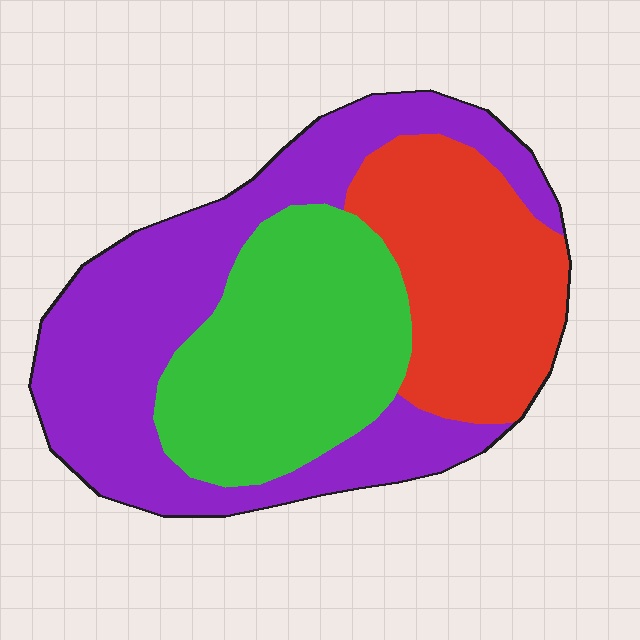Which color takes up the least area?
Red, at roughly 25%.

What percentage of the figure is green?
Green takes up between a sixth and a third of the figure.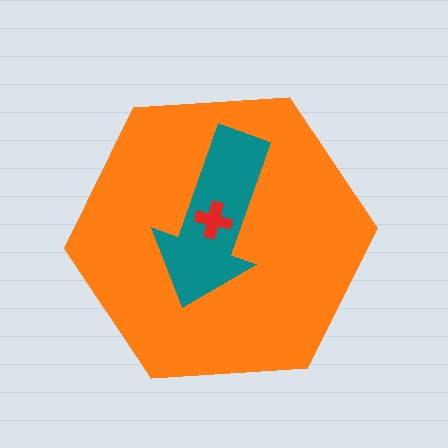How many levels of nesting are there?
3.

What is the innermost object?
The red cross.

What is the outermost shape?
The orange hexagon.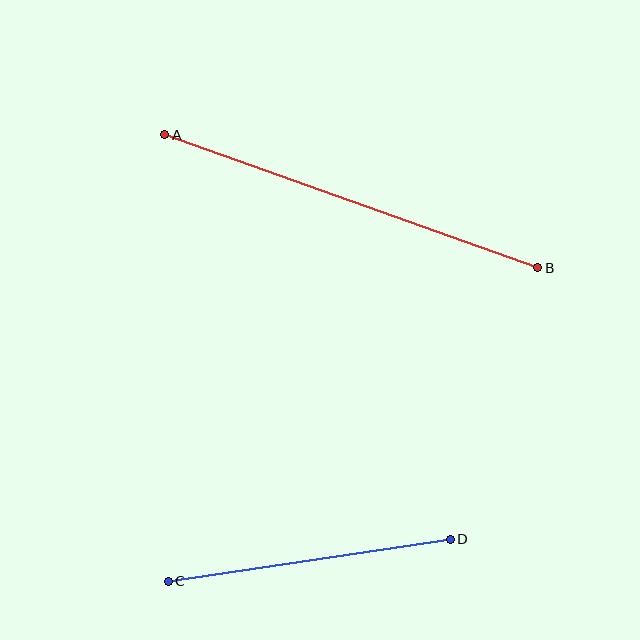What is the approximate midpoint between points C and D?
The midpoint is at approximately (309, 560) pixels.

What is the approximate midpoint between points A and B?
The midpoint is at approximately (351, 201) pixels.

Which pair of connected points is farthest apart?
Points A and B are farthest apart.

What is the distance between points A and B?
The distance is approximately 396 pixels.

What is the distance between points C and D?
The distance is approximately 285 pixels.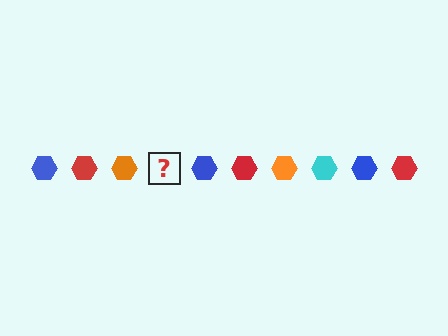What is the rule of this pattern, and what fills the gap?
The rule is that the pattern cycles through blue, red, orange, cyan hexagons. The gap should be filled with a cyan hexagon.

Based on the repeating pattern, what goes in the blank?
The blank should be a cyan hexagon.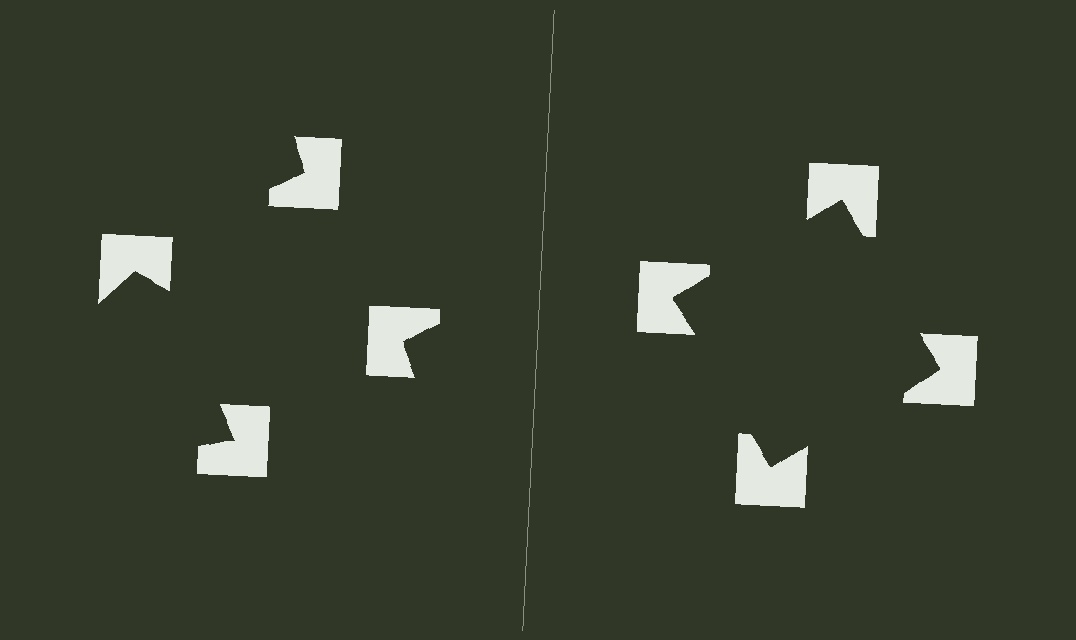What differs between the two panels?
The notched squares are positioned identically on both sides; only the wedge orientations differ. On the right they align to a square; on the left they are misaligned.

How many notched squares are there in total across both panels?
8 — 4 on each side.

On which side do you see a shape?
An illusory square appears on the right side. On the left side the wedge cuts are rotated, so no coherent shape forms.